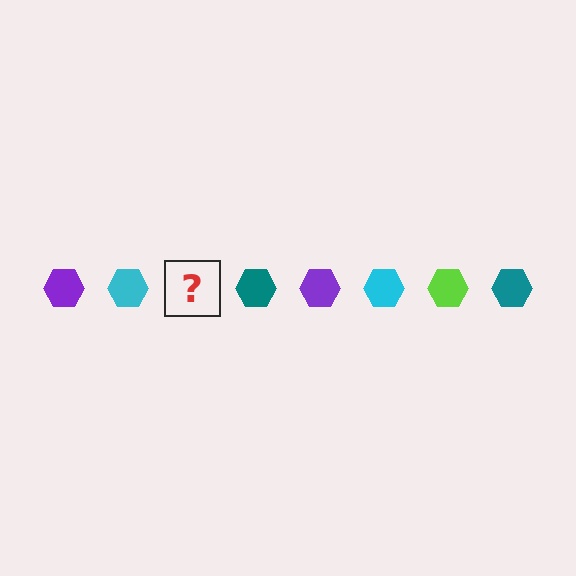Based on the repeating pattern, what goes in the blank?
The blank should be a lime hexagon.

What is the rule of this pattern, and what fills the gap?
The rule is that the pattern cycles through purple, cyan, lime, teal hexagons. The gap should be filled with a lime hexagon.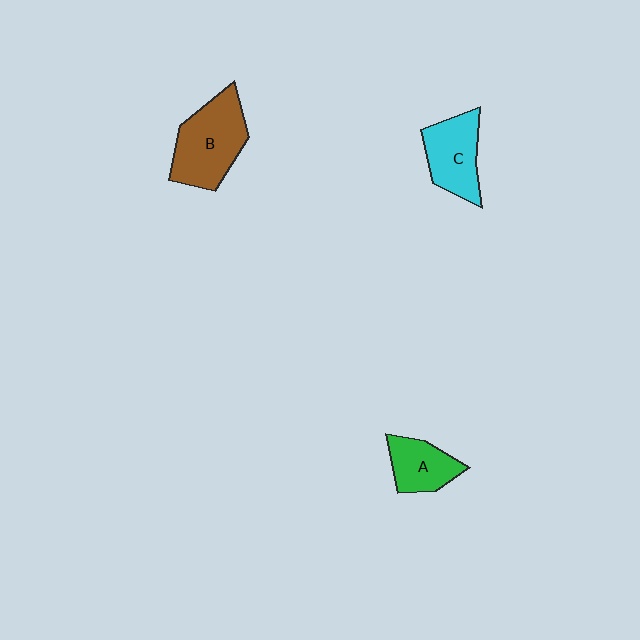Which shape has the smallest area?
Shape A (green).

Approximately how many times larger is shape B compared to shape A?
Approximately 1.7 times.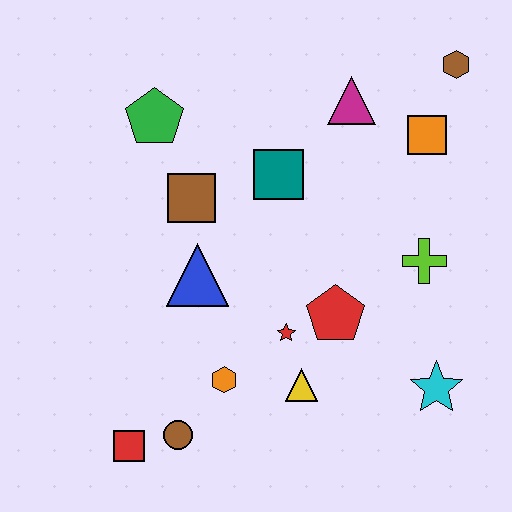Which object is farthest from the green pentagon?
The cyan star is farthest from the green pentagon.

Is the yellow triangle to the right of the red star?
Yes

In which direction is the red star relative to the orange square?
The red star is below the orange square.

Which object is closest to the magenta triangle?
The orange square is closest to the magenta triangle.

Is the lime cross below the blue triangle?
No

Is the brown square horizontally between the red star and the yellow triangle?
No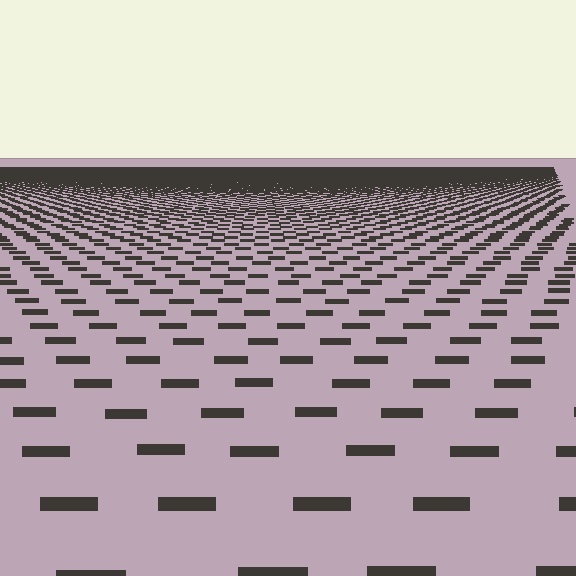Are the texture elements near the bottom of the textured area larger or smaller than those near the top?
Larger. Near the bottom, elements are closer to the viewer and appear at a bigger on-screen size.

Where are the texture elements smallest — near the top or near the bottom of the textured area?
Near the top.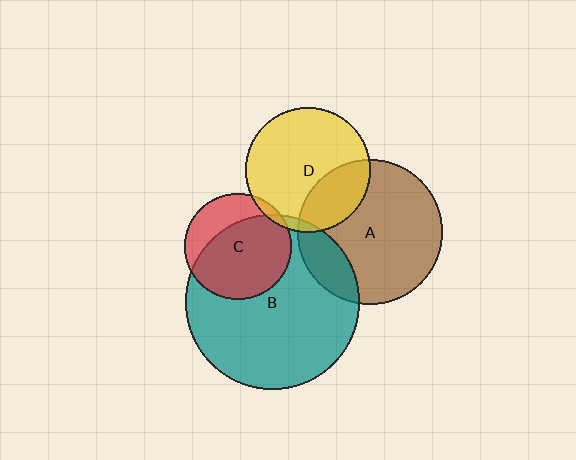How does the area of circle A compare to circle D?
Approximately 1.3 times.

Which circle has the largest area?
Circle B (teal).